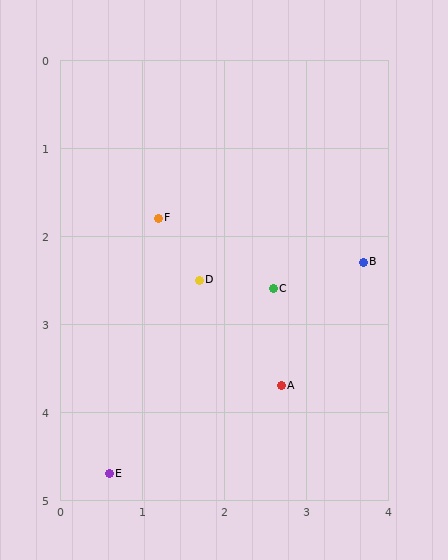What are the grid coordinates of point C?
Point C is at approximately (2.6, 2.6).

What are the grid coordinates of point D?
Point D is at approximately (1.7, 2.5).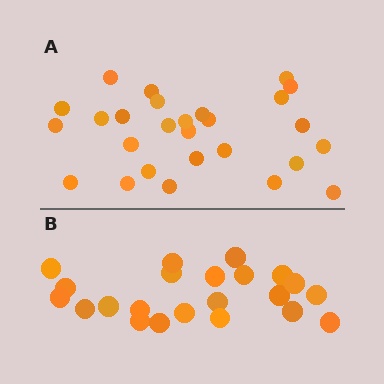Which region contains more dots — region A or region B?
Region A (the top region) has more dots.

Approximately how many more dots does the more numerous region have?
Region A has about 5 more dots than region B.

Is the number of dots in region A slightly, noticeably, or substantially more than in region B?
Region A has only slightly more — the two regions are fairly close. The ratio is roughly 1.2 to 1.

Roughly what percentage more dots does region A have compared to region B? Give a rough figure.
About 25% more.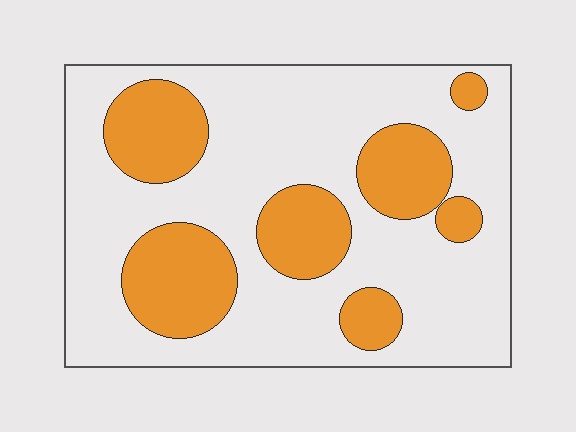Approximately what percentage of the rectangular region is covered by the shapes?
Approximately 30%.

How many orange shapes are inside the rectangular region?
7.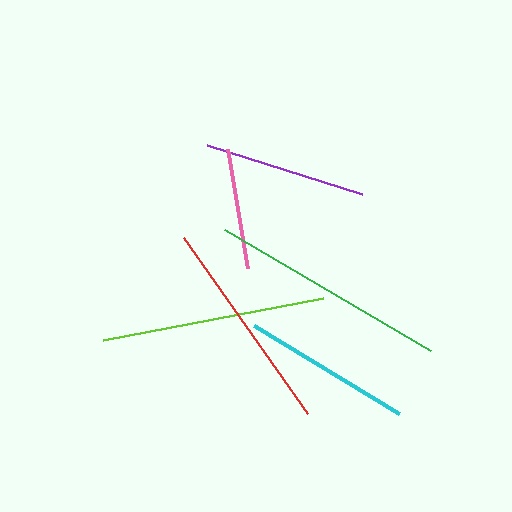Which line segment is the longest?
The green line is the longest at approximately 239 pixels.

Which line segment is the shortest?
The pink line is the shortest at approximately 120 pixels.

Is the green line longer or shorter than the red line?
The green line is longer than the red line.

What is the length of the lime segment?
The lime segment is approximately 224 pixels long.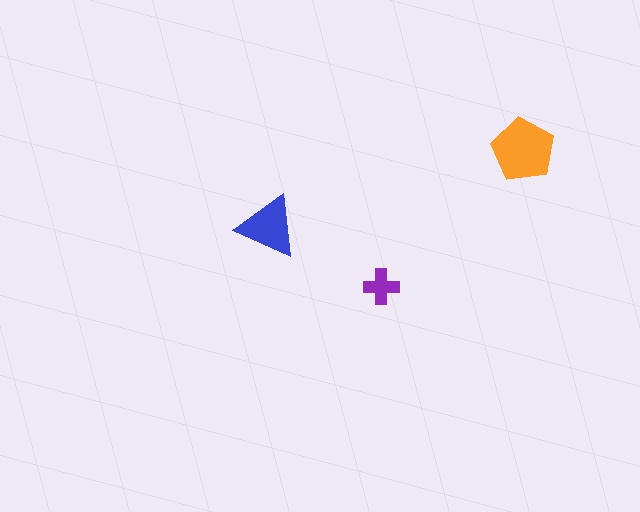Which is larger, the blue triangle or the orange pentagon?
The orange pentagon.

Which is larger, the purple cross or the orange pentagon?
The orange pentagon.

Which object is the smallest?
The purple cross.